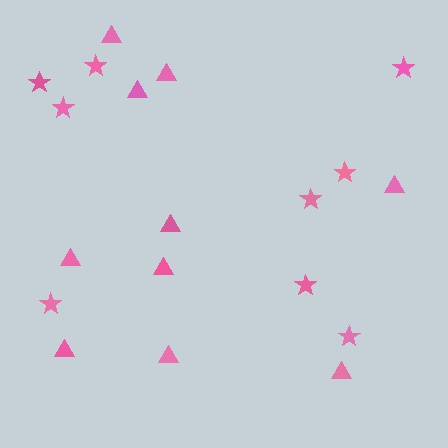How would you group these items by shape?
There are 2 groups: one group of triangles (10) and one group of stars (9).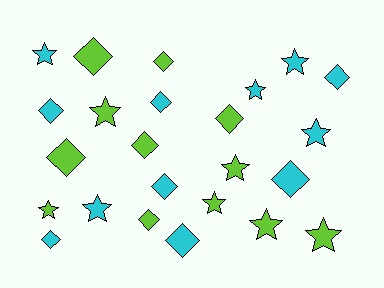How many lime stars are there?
There are 6 lime stars.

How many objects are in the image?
There are 24 objects.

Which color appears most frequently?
Lime, with 12 objects.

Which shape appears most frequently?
Diamond, with 13 objects.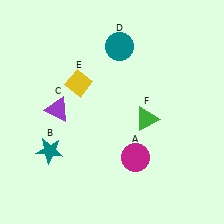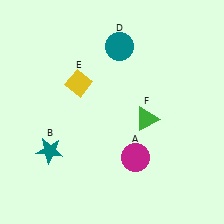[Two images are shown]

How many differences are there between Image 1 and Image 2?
There is 1 difference between the two images.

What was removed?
The purple triangle (C) was removed in Image 2.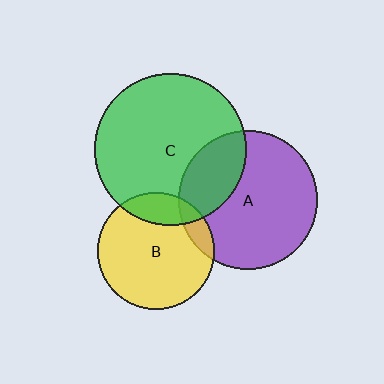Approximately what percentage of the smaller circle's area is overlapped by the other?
Approximately 10%.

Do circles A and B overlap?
Yes.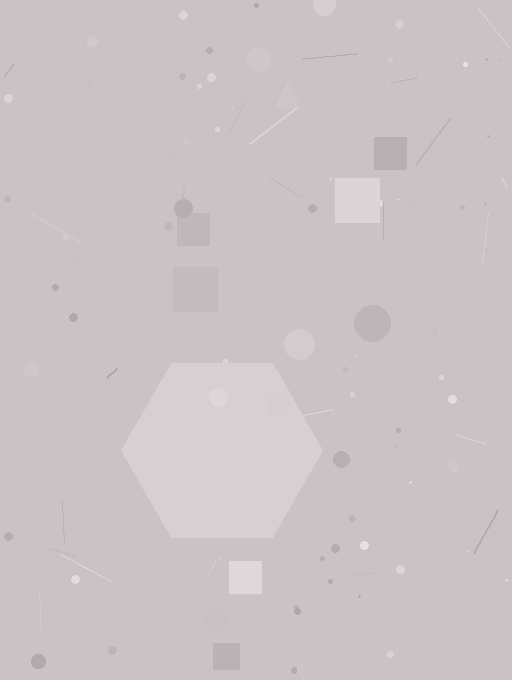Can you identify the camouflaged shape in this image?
The camouflaged shape is a hexagon.